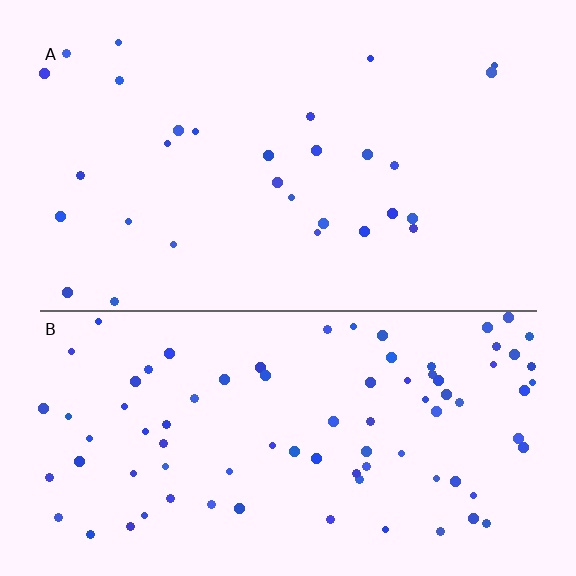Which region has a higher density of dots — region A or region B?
B (the bottom).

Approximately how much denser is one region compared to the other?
Approximately 2.9× — region B over region A.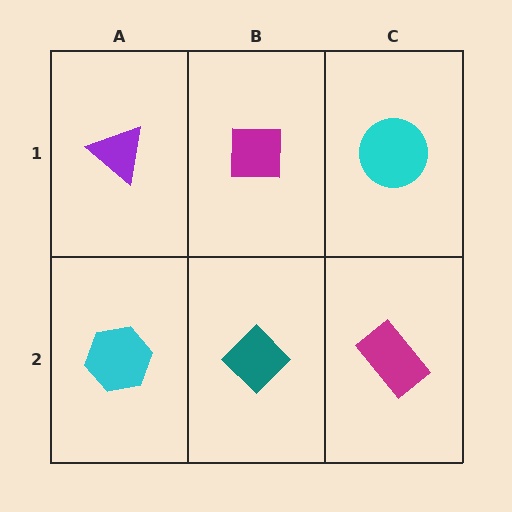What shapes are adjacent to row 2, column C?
A cyan circle (row 1, column C), a teal diamond (row 2, column B).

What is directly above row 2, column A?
A purple triangle.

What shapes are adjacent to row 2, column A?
A purple triangle (row 1, column A), a teal diamond (row 2, column B).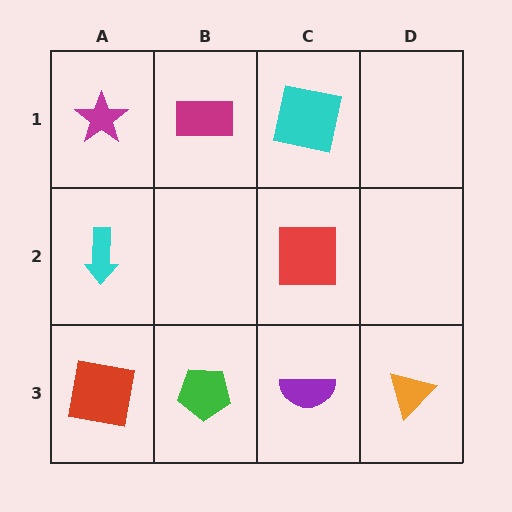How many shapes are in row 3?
4 shapes.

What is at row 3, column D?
An orange triangle.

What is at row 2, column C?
A red square.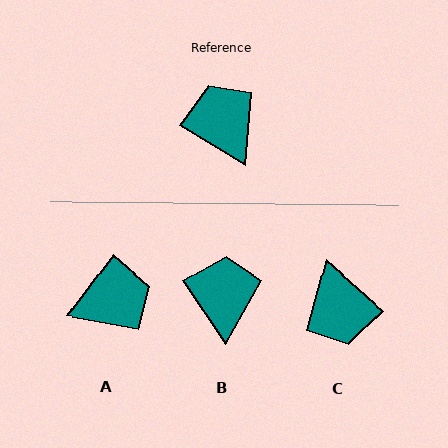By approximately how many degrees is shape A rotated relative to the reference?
Approximately 96 degrees clockwise.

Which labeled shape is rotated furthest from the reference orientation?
C, about 170 degrees away.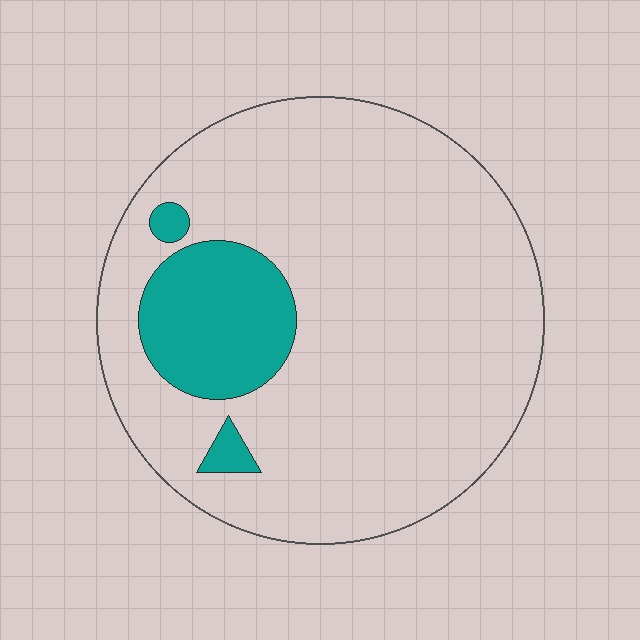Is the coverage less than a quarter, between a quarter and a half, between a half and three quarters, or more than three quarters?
Less than a quarter.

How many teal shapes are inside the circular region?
3.